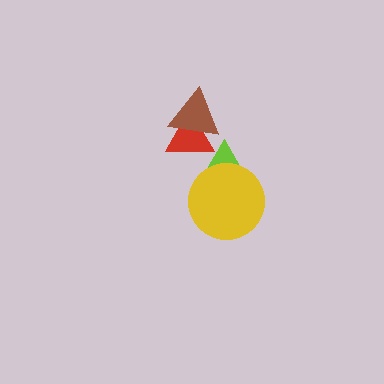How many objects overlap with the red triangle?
2 objects overlap with the red triangle.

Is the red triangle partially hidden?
Yes, it is partially covered by another shape.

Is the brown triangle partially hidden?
No, no other shape covers it.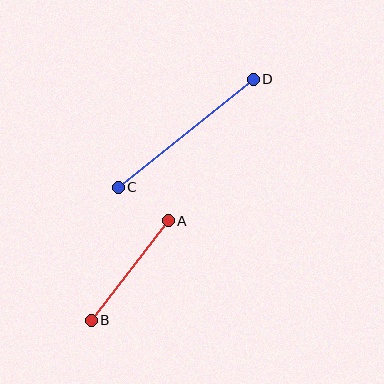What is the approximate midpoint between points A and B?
The midpoint is at approximately (130, 271) pixels.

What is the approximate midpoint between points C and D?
The midpoint is at approximately (186, 133) pixels.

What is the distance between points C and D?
The distance is approximately 173 pixels.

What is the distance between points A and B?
The distance is approximately 126 pixels.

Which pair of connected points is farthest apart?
Points C and D are farthest apart.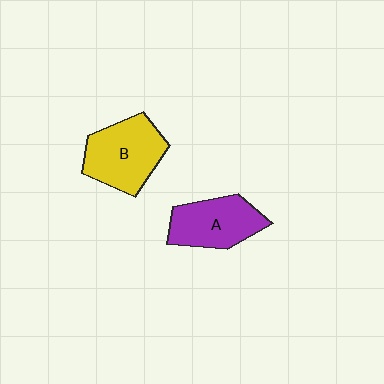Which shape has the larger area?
Shape B (yellow).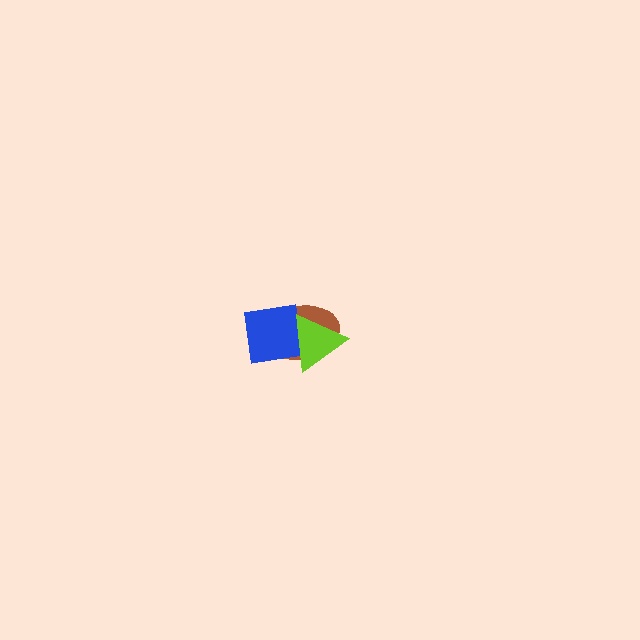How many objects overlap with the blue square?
2 objects overlap with the blue square.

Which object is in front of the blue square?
The lime triangle is in front of the blue square.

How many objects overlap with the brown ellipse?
2 objects overlap with the brown ellipse.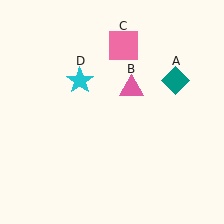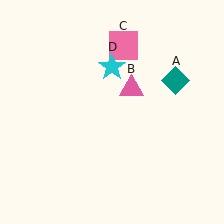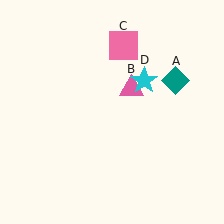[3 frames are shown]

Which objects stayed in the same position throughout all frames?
Teal diamond (object A) and pink triangle (object B) and pink square (object C) remained stationary.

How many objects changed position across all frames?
1 object changed position: cyan star (object D).